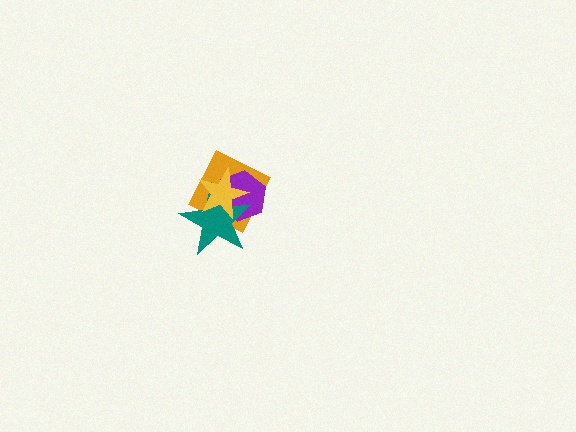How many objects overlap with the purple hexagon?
3 objects overlap with the purple hexagon.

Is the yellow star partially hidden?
No, no other shape covers it.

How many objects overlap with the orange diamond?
3 objects overlap with the orange diamond.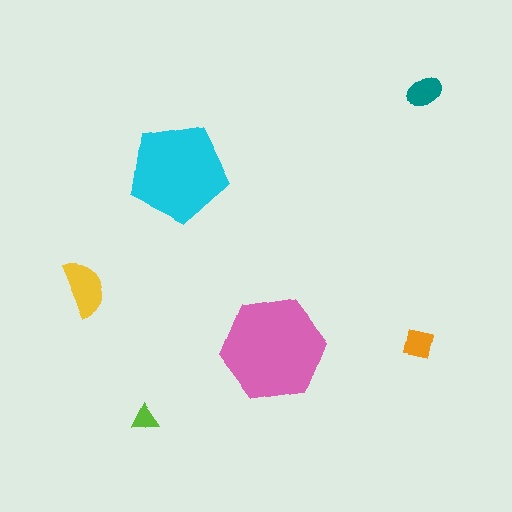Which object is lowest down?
The lime triangle is bottommost.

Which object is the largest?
The pink hexagon.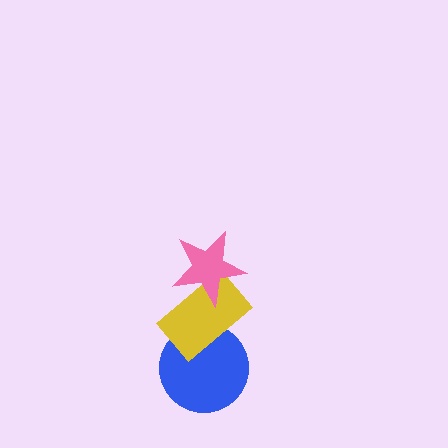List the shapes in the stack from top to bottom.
From top to bottom: the pink star, the yellow rectangle, the blue circle.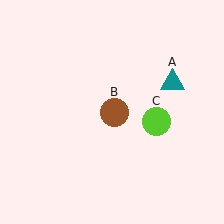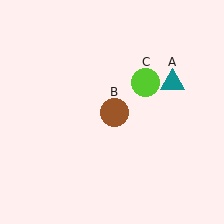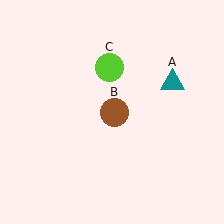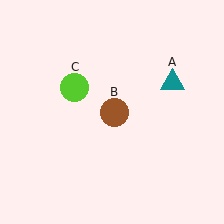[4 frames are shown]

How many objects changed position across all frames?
1 object changed position: lime circle (object C).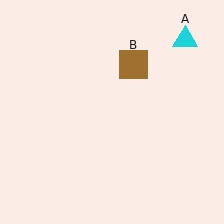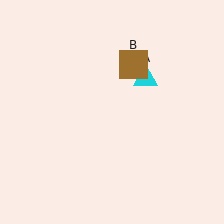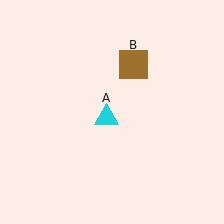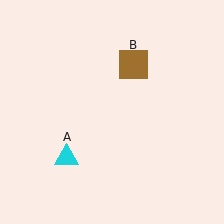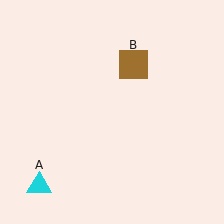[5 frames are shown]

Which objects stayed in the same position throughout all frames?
Brown square (object B) remained stationary.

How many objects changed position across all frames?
1 object changed position: cyan triangle (object A).